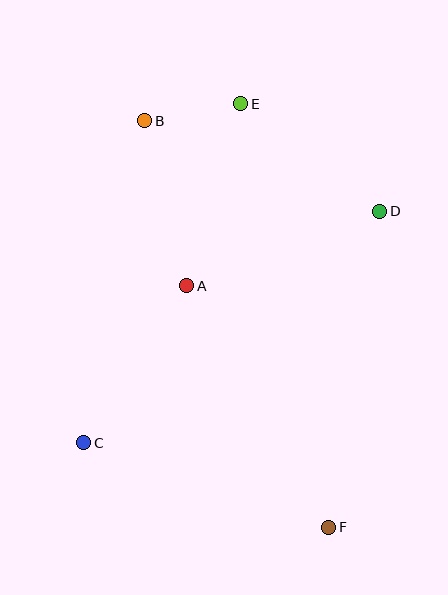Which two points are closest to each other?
Points B and E are closest to each other.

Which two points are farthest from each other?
Points B and F are farthest from each other.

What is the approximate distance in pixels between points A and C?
The distance between A and C is approximately 188 pixels.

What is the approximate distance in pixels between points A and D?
The distance between A and D is approximately 207 pixels.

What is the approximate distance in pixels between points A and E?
The distance between A and E is approximately 190 pixels.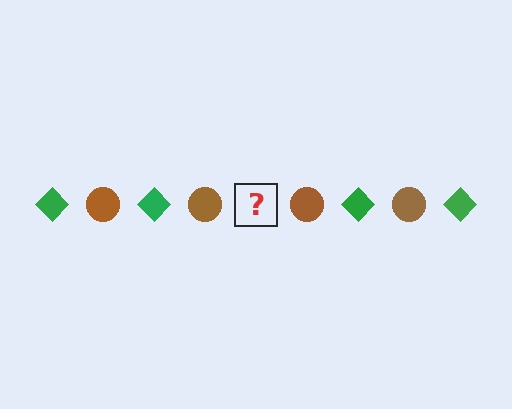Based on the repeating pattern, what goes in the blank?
The blank should be a green diamond.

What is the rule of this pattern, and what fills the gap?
The rule is that the pattern alternates between green diamond and brown circle. The gap should be filled with a green diamond.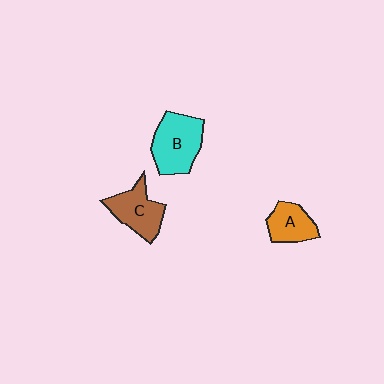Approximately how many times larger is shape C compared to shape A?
Approximately 1.3 times.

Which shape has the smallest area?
Shape A (orange).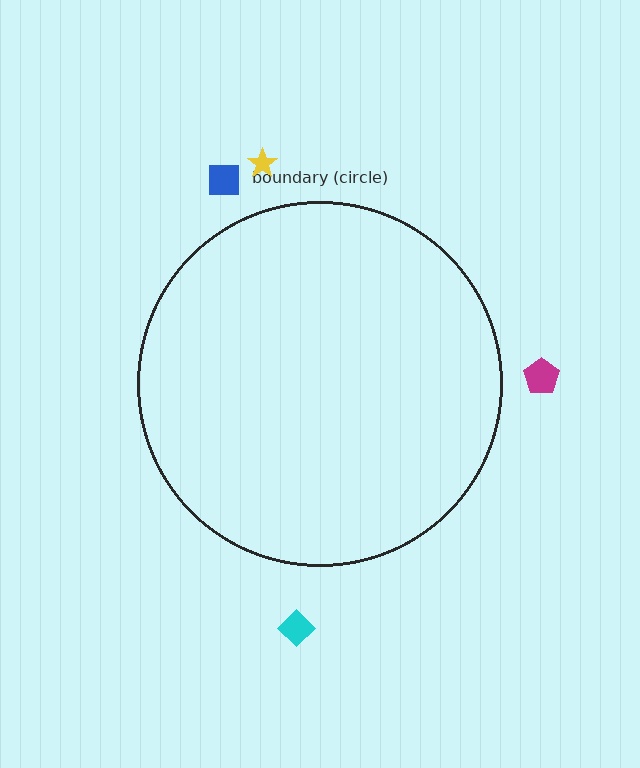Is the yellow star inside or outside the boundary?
Outside.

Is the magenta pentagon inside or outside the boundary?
Outside.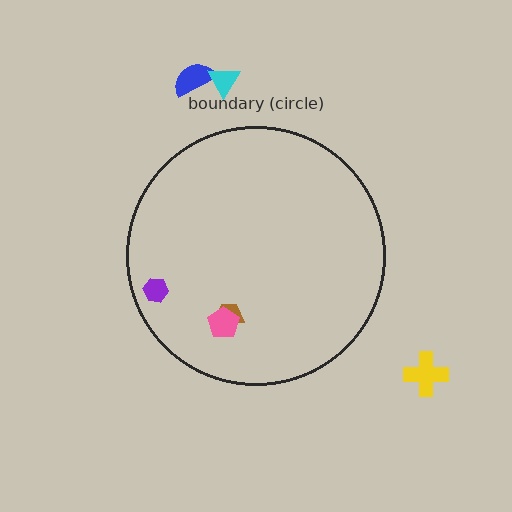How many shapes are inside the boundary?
3 inside, 3 outside.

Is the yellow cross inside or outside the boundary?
Outside.